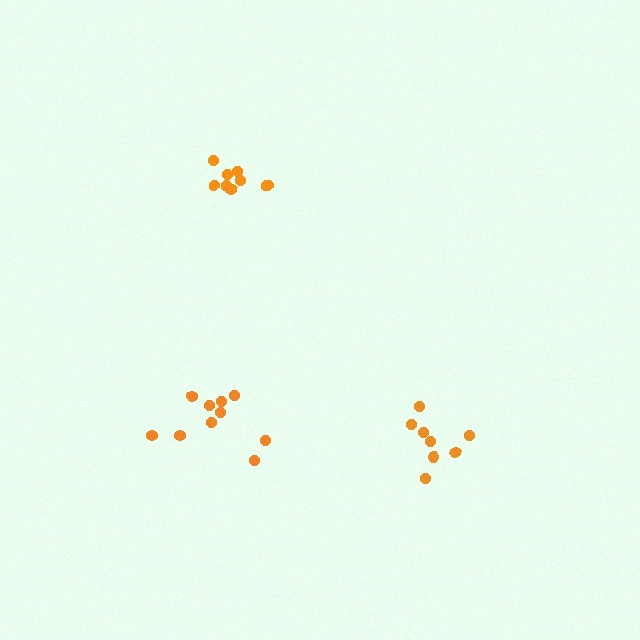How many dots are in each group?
Group 1: 9 dots, Group 2: 10 dots, Group 3: 8 dots (27 total).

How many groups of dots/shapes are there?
There are 3 groups.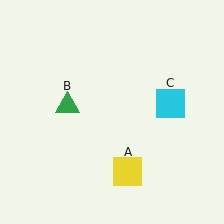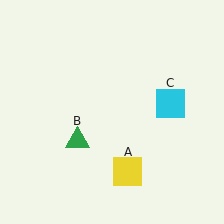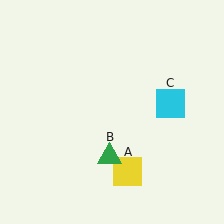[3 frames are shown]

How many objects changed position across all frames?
1 object changed position: green triangle (object B).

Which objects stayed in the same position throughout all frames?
Yellow square (object A) and cyan square (object C) remained stationary.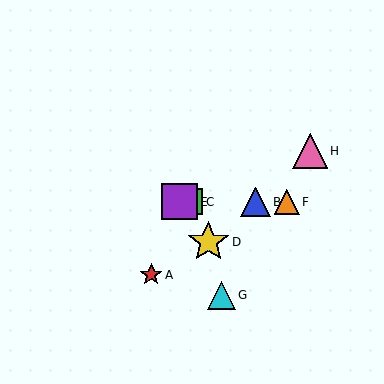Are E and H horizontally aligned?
No, E is at y≈202 and H is at y≈151.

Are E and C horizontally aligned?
Yes, both are at y≈202.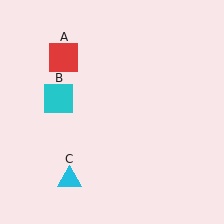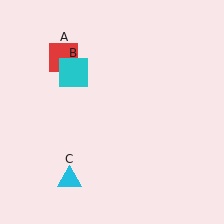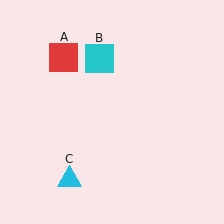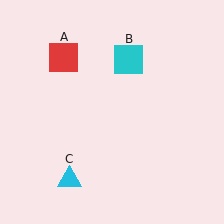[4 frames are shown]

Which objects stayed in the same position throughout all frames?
Red square (object A) and cyan triangle (object C) remained stationary.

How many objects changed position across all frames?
1 object changed position: cyan square (object B).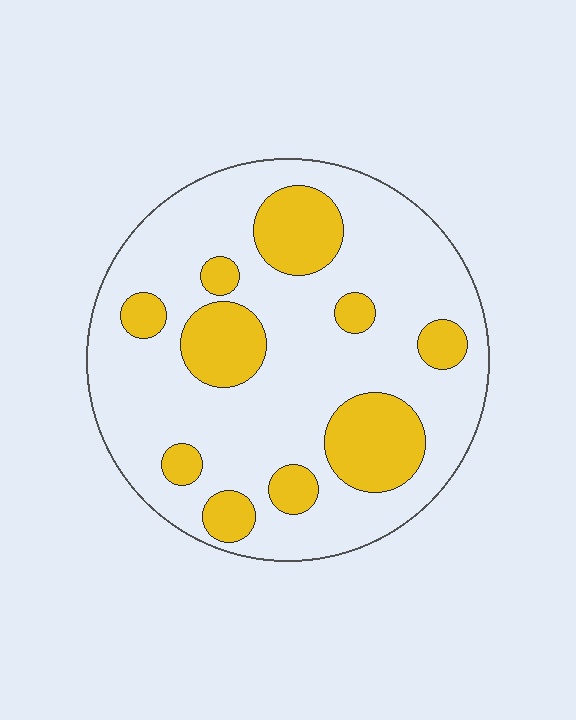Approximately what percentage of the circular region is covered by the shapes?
Approximately 25%.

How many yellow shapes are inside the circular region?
10.